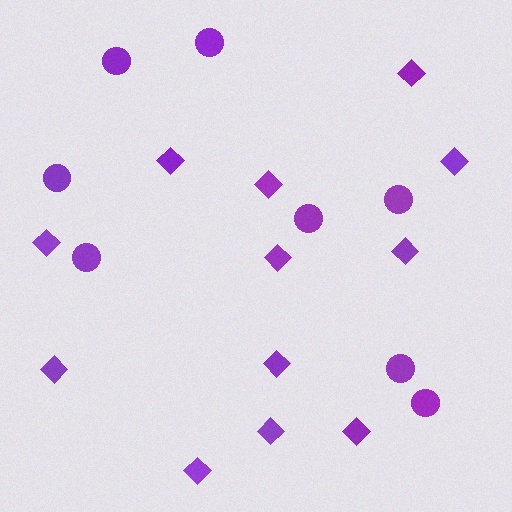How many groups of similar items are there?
There are 2 groups: one group of diamonds (12) and one group of circles (8).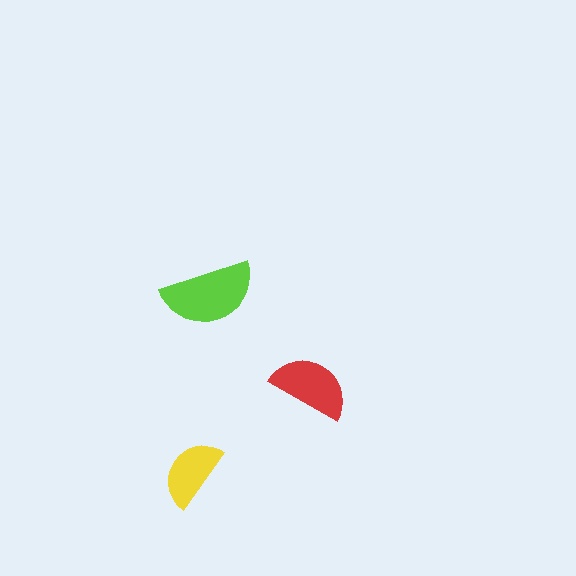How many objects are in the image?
There are 3 objects in the image.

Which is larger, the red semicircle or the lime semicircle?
The lime one.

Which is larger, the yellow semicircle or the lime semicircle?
The lime one.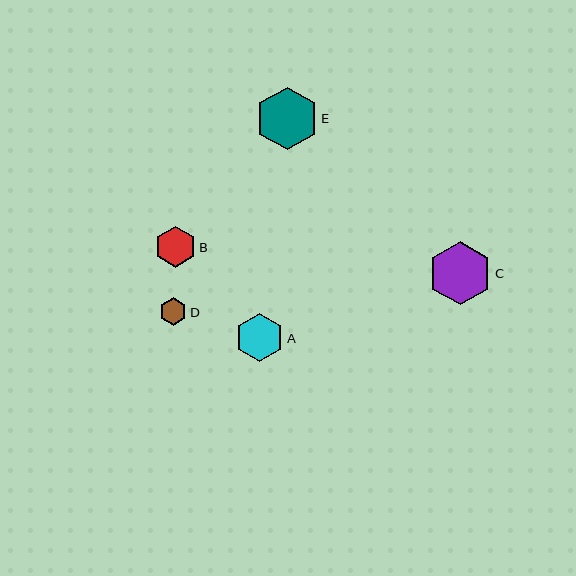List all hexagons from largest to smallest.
From largest to smallest: C, E, A, B, D.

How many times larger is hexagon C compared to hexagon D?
Hexagon C is approximately 2.3 times the size of hexagon D.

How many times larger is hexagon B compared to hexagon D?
Hexagon B is approximately 1.5 times the size of hexagon D.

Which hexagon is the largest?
Hexagon C is the largest with a size of approximately 64 pixels.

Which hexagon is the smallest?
Hexagon D is the smallest with a size of approximately 27 pixels.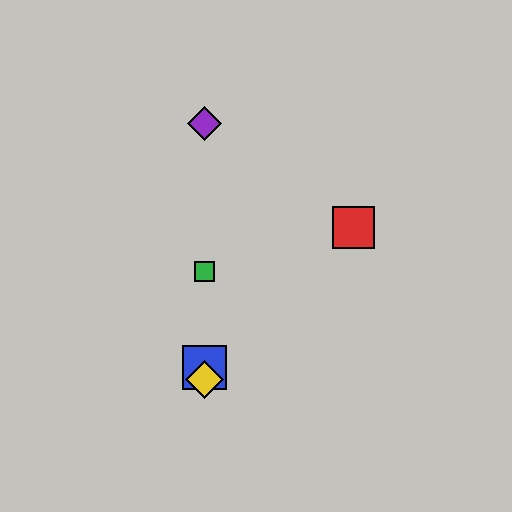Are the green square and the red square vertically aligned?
No, the green square is at x≈204 and the red square is at x≈354.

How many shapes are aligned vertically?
4 shapes (the blue square, the green square, the yellow diamond, the purple diamond) are aligned vertically.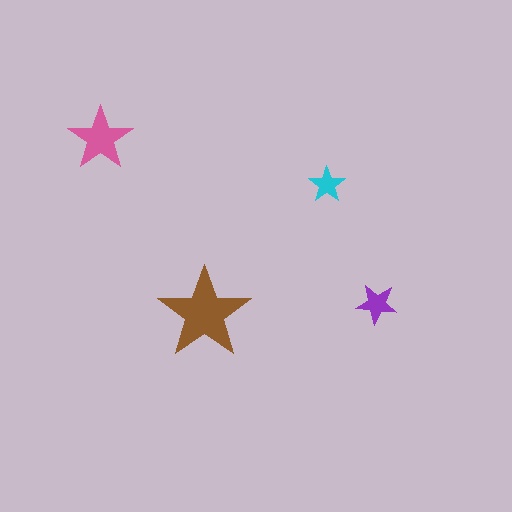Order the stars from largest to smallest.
the brown one, the pink one, the purple one, the cyan one.